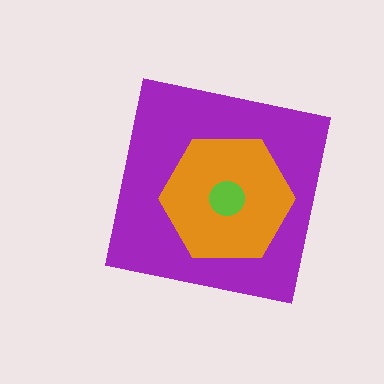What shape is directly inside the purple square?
The orange hexagon.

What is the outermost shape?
The purple square.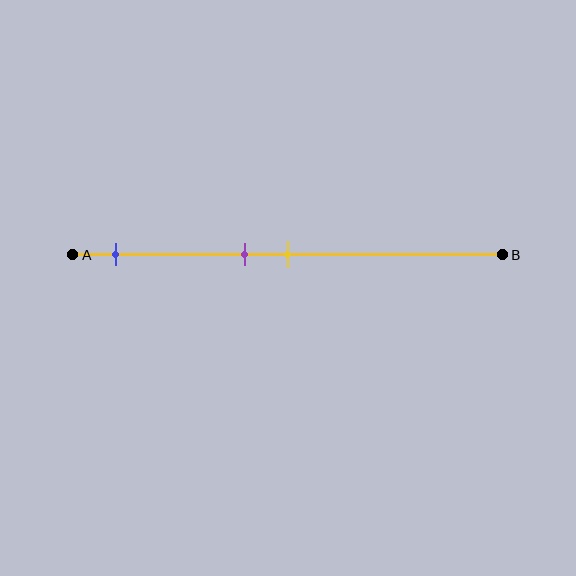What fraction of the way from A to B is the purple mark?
The purple mark is approximately 40% (0.4) of the way from A to B.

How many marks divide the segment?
There are 3 marks dividing the segment.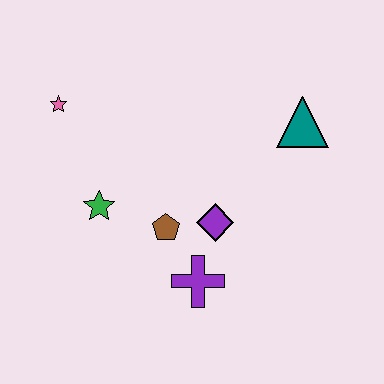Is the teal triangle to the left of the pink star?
No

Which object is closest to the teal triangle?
The purple diamond is closest to the teal triangle.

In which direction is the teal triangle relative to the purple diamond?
The teal triangle is above the purple diamond.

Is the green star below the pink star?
Yes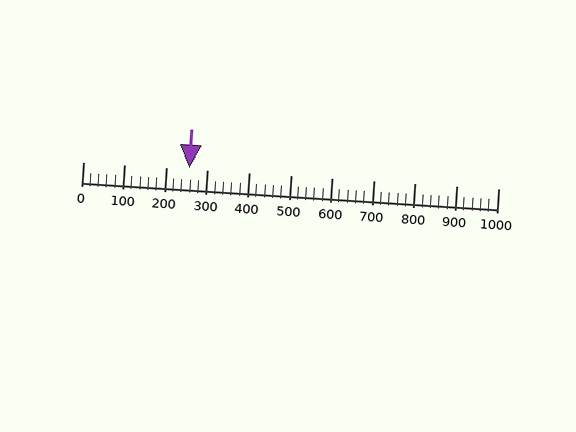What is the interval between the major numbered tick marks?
The major tick marks are spaced 100 units apart.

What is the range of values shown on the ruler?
The ruler shows values from 0 to 1000.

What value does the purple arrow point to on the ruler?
The purple arrow points to approximately 256.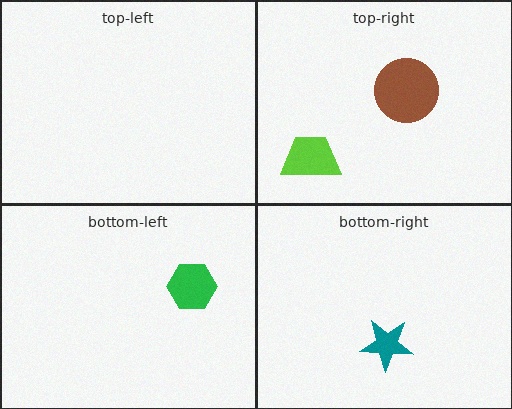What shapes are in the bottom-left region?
The green hexagon.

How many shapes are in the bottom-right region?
1.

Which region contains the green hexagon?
The bottom-left region.